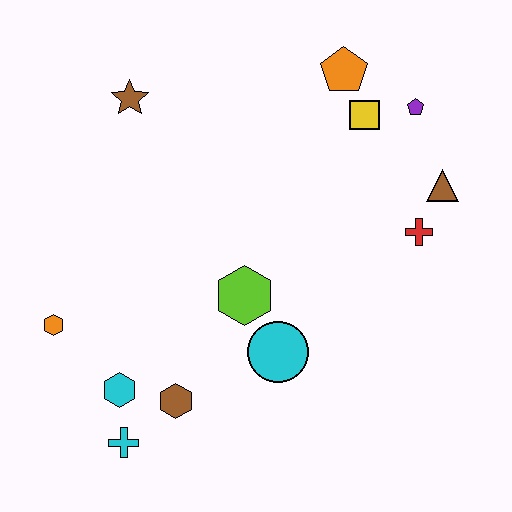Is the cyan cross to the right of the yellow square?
No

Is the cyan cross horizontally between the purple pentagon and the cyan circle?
No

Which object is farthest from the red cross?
The orange hexagon is farthest from the red cross.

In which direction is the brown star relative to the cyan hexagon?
The brown star is above the cyan hexagon.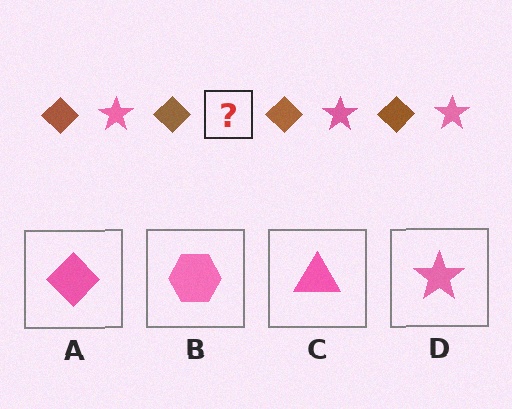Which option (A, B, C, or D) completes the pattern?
D.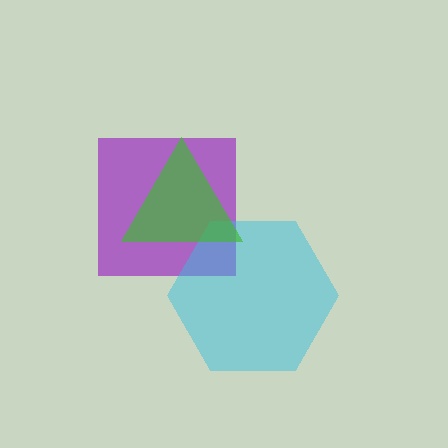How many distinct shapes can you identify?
There are 3 distinct shapes: a purple square, a cyan hexagon, a green triangle.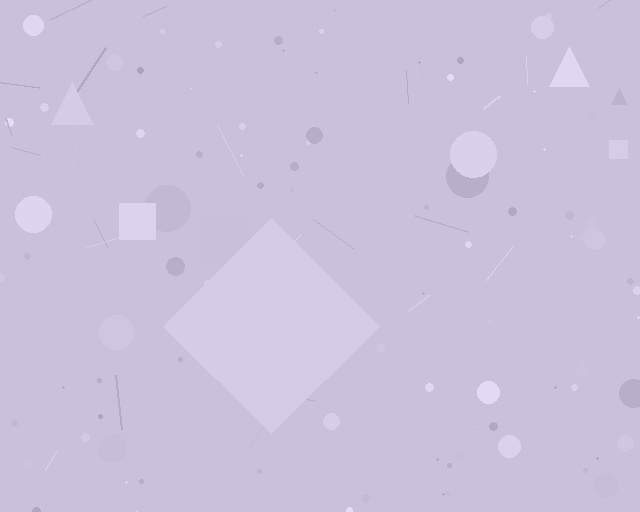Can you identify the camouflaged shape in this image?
The camouflaged shape is a diamond.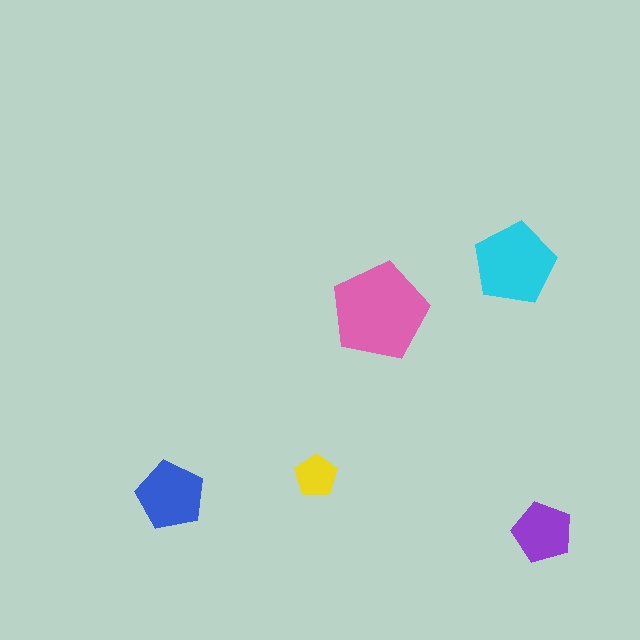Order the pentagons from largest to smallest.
the pink one, the cyan one, the blue one, the purple one, the yellow one.